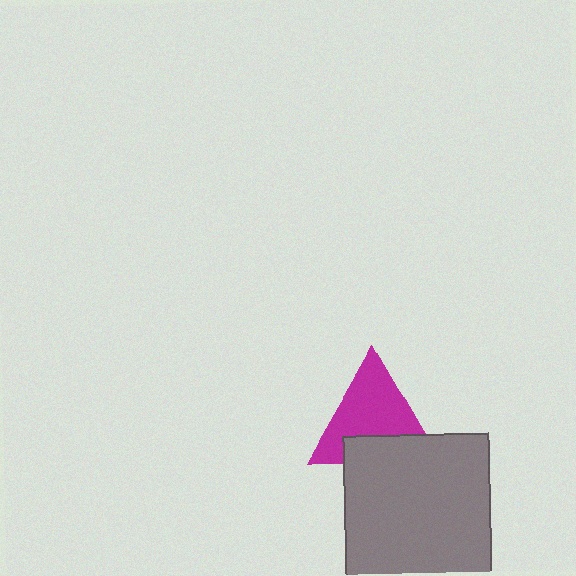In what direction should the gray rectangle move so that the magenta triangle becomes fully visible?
The gray rectangle should move down. That is the shortest direction to clear the overlap and leave the magenta triangle fully visible.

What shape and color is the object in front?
The object in front is a gray rectangle.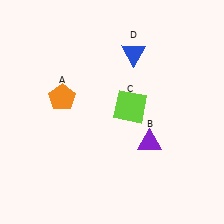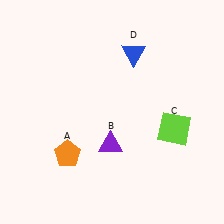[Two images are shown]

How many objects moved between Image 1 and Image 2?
3 objects moved between the two images.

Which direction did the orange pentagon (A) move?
The orange pentagon (A) moved down.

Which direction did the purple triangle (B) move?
The purple triangle (B) moved left.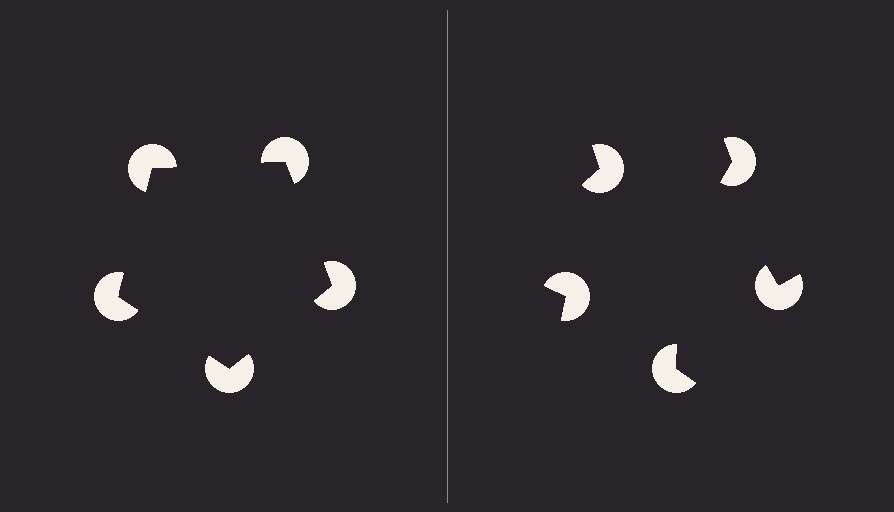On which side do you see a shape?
An illusory pentagon appears on the left side. On the right side the wedge cuts are rotated, so no coherent shape forms.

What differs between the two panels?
The pac-man discs are positioned identically on both sides; only the wedge orientations differ. On the left they align to a pentagon; on the right they are misaligned.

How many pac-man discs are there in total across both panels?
10 — 5 on each side.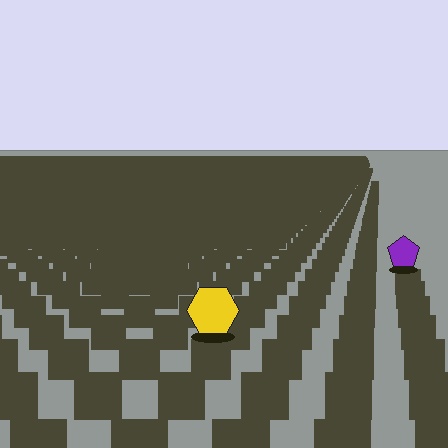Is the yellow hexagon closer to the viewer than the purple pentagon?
Yes. The yellow hexagon is closer — you can tell from the texture gradient: the ground texture is coarser near it.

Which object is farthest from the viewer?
The purple pentagon is farthest from the viewer. It appears smaller and the ground texture around it is denser.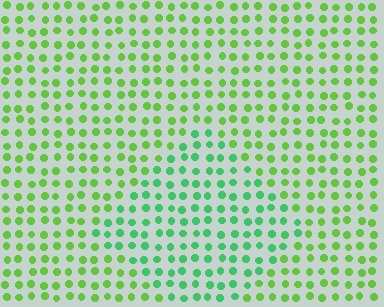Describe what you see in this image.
The image is filled with small lime elements in a uniform arrangement. A diamond-shaped region is visible where the elements are tinted to a slightly different hue, forming a subtle color boundary.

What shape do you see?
I see a diamond.